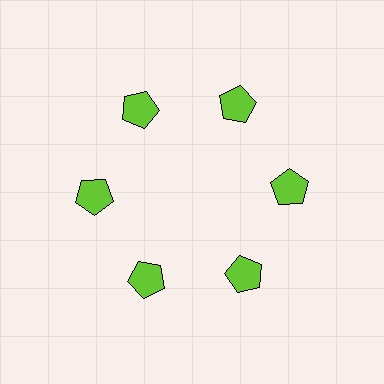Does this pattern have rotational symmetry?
Yes, this pattern has 6-fold rotational symmetry. It looks the same after rotating 60 degrees around the center.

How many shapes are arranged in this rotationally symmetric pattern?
There are 6 shapes, arranged in 6 groups of 1.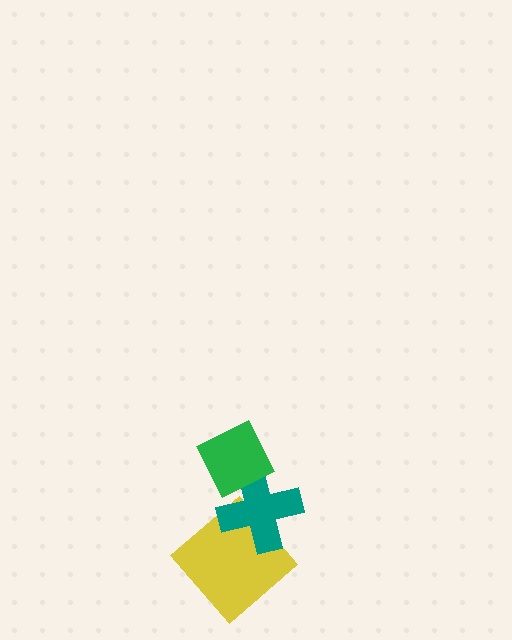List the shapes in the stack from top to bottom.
From top to bottom: the green diamond, the teal cross, the yellow diamond.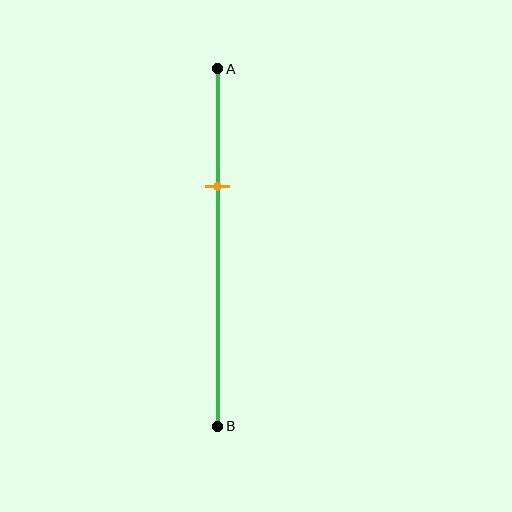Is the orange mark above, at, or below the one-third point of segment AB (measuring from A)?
The orange mark is approximately at the one-third point of segment AB.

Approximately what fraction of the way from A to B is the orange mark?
The orange mark is approximately 35% of the way from A to B.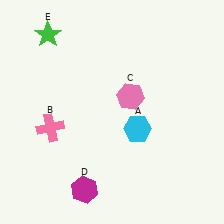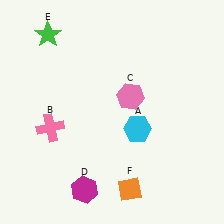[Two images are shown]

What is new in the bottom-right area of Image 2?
An orange diamond (F) was added in the bottom-right area of Image 2.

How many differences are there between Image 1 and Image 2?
There is 1 difference between the two images.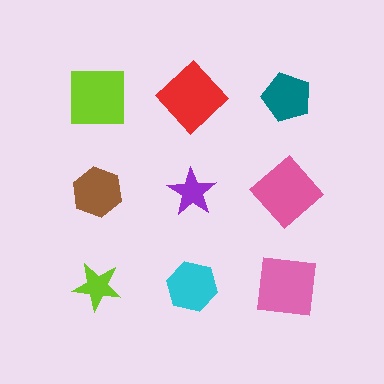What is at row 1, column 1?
A lime square.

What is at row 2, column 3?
A pink diamond.